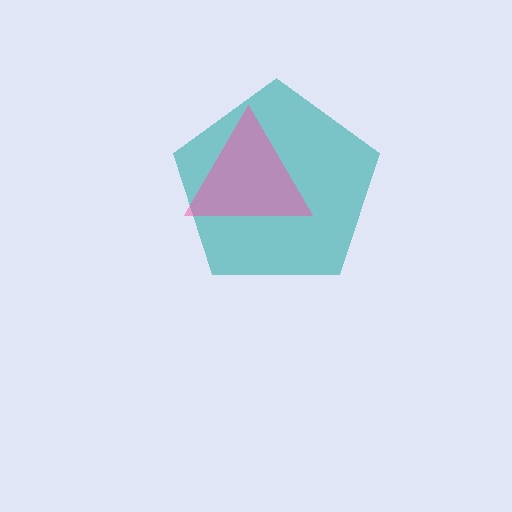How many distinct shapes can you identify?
There are 2 distinct shapes: a teal pentagon, a pink triangle.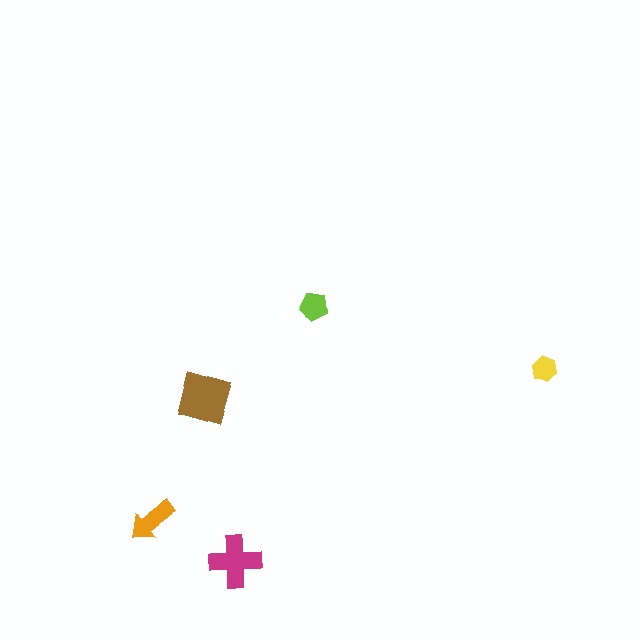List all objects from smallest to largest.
The yellow hexagon, the lime pentagon, the orange arrow, the magenta cross, the brown square.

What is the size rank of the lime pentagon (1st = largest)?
4th.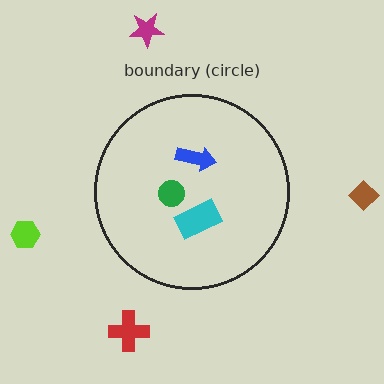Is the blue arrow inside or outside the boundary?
Inside.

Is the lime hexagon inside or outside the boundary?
Outside.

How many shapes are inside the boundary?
3 inside, 4 outside.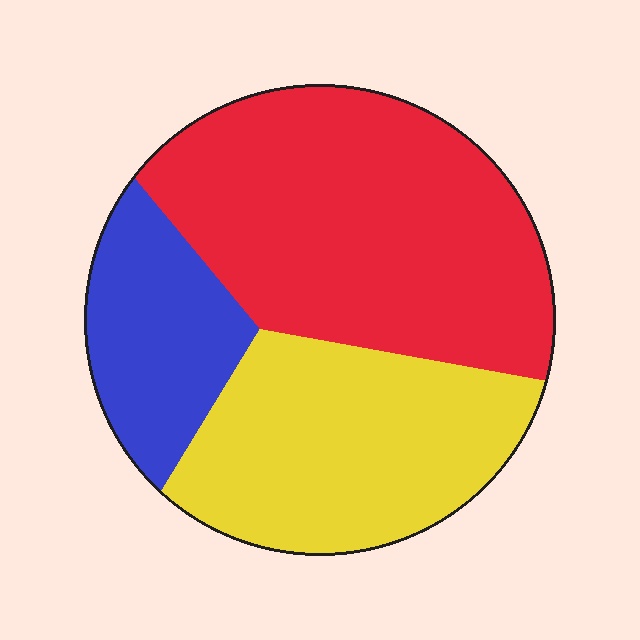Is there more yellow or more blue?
Yellow.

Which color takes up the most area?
Red, at roughly 50%.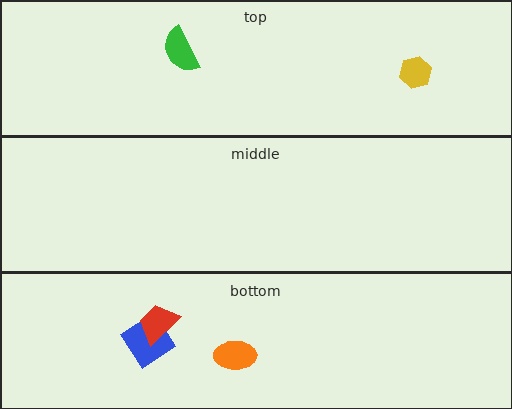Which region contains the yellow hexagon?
The top region.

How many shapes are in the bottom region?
3.